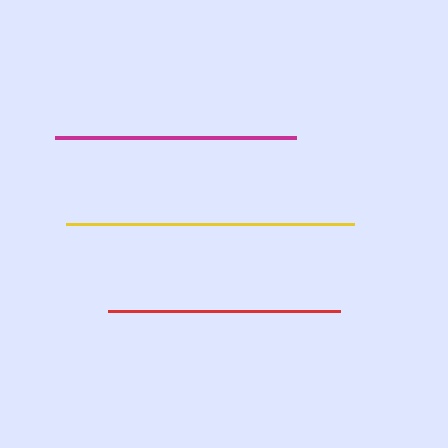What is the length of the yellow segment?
The yellow segment is approximately 288 pixels long.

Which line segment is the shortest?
The red line is the shortest at approximately 232 pixels.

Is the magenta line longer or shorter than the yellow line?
The yellow line is longer than the magenta line.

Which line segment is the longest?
The yellow line is the longest at approximately 288 pixels.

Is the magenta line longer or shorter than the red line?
The magenta line is longer than the red line.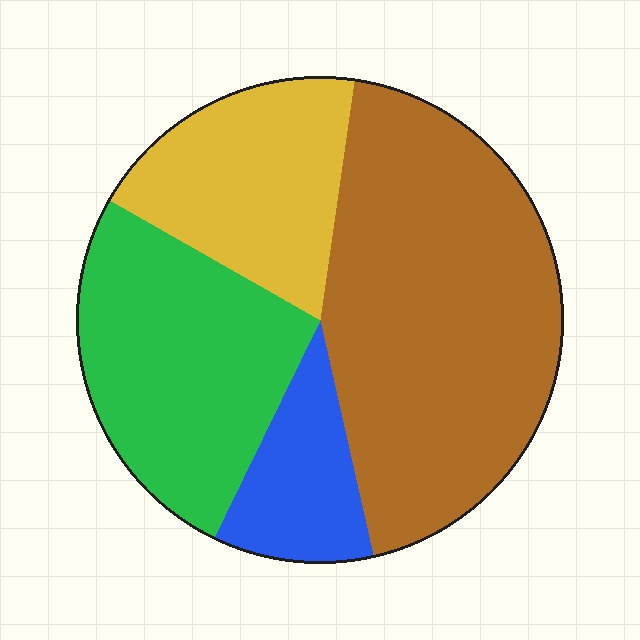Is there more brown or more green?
Brown.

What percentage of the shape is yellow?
Yellow takes up about one fifth (1/5) of the shape.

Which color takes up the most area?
Brown, at roughly 45%.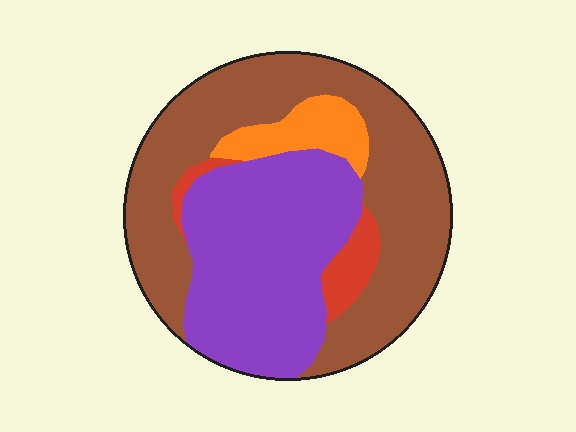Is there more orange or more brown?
Brown.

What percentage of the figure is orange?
Orange takes up about one tenth (1/10) of the figure.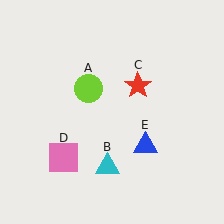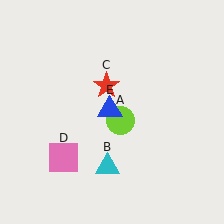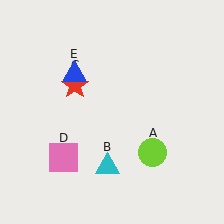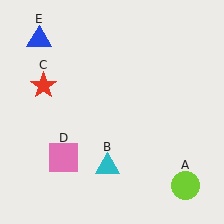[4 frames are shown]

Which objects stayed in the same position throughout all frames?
Cyan triangle (object B) and pink square (object D) remained stationary.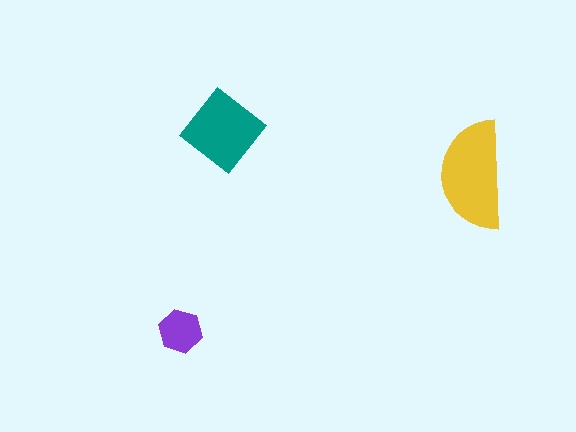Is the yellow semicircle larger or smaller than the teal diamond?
Larger.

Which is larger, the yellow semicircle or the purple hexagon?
The yellow semicircle.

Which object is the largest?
The yellow semicircle.